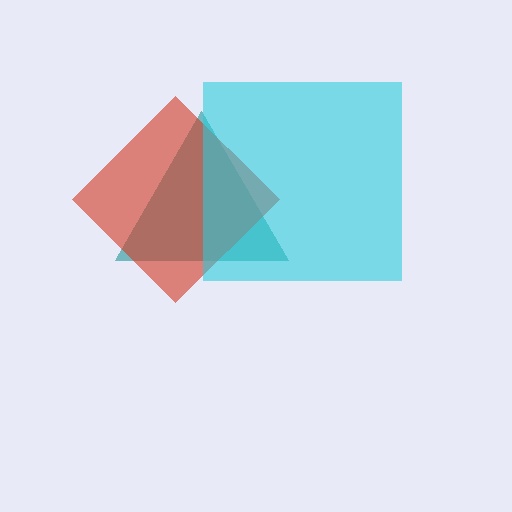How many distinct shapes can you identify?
There are 3 distinct shapes: a teal triangle, a red diamond, a cyan square.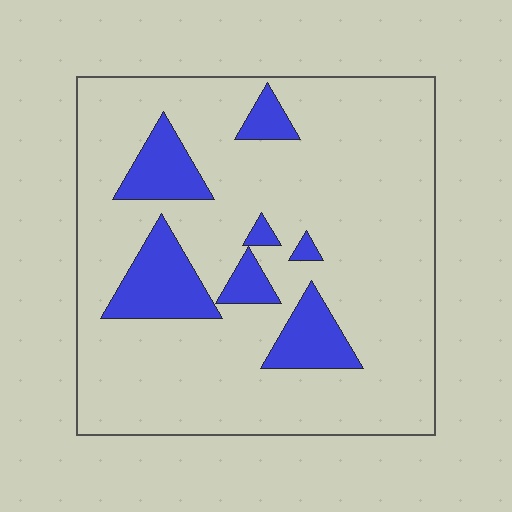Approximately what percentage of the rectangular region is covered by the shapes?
Approximately 15%.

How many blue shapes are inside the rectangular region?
7.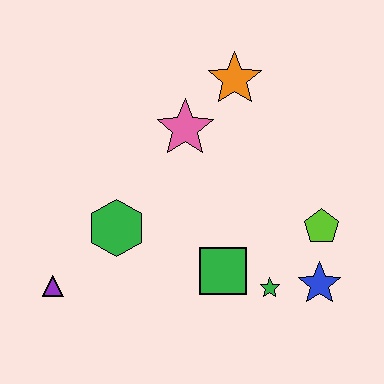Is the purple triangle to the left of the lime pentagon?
Yes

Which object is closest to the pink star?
The orange star is closest to the pink star.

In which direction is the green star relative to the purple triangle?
The green star is to the right of the purple triangle.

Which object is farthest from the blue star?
The purple triangle is farthest from the blue star.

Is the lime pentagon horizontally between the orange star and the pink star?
No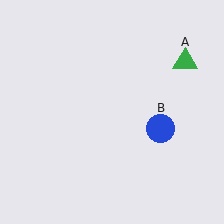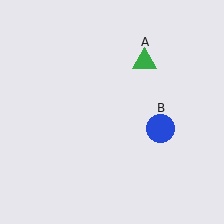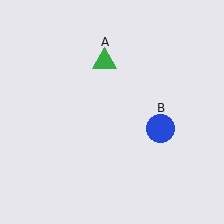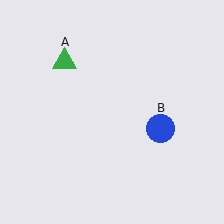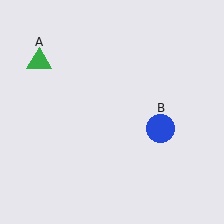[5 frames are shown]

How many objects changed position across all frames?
1 object changed position: green triangle (object A).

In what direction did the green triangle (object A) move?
The green triangle (object A) moved left.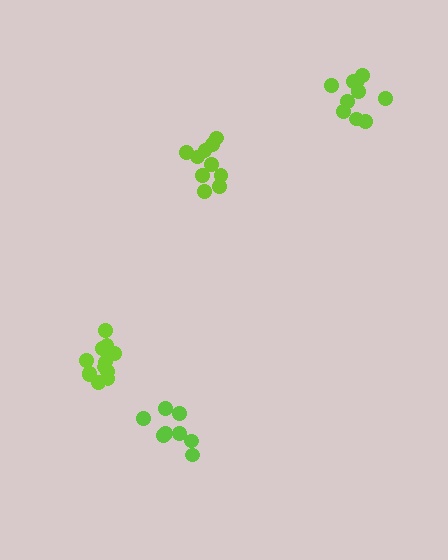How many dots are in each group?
Group 1: 10 dots, Group 2: 10 dots, Group 3: 8 dots, Group 4: 12 dots (40 total).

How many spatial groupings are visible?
There are 4 spatial groupings.